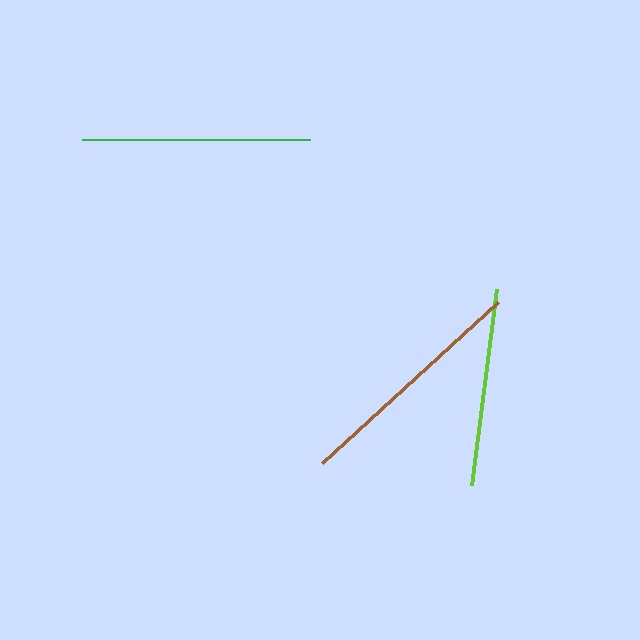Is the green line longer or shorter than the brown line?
The brown line is longer than the green line.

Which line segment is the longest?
The brown line is the longest at approximately 238 pixels.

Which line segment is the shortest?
The lime line is the shortest at approximately 198 pixels.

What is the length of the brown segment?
The brown segment is approximately 238 pixels long.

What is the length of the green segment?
The green segment is approximately 228 pixels long.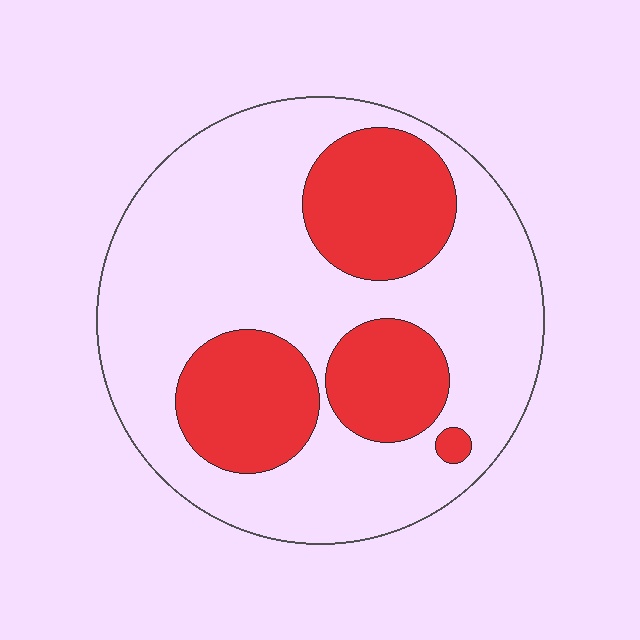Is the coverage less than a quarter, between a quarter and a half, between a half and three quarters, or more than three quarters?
Between a quarter and a half.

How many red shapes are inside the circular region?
4.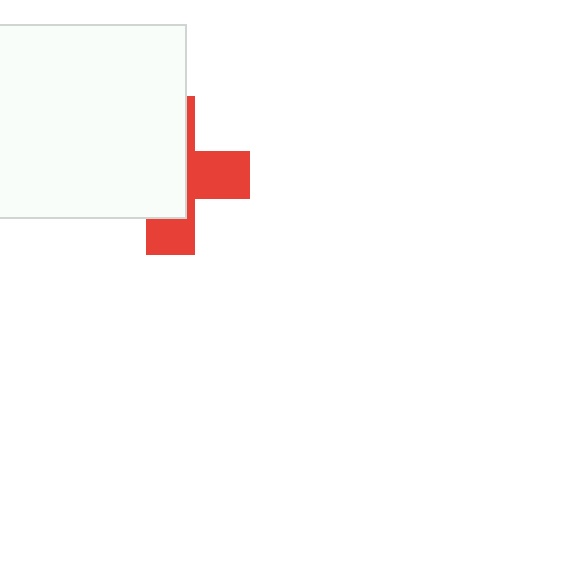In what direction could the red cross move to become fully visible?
The red cross could move right. That would shift it out from behind the white square entirely.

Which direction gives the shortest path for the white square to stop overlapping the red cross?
Moving left gives the shortest separation.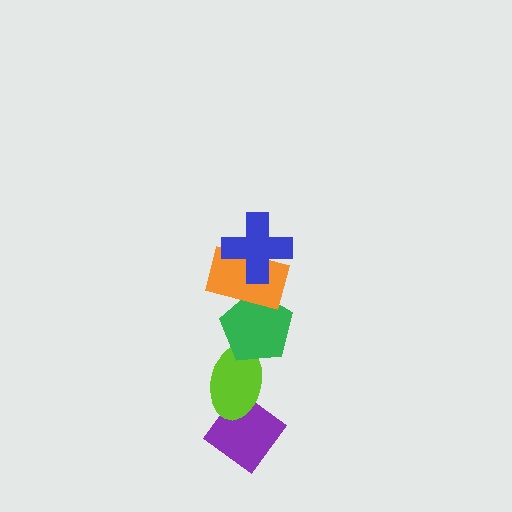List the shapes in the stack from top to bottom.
From top to bottom: the blue cross, the orange rectangle, the green pentagon, the lime ellipse, the purple diamond.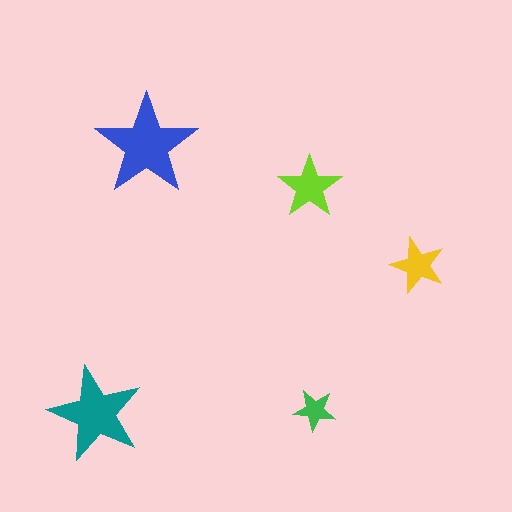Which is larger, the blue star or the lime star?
The blue one.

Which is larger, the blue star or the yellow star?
The blue one.